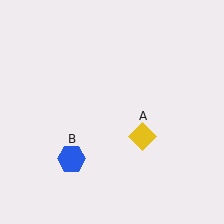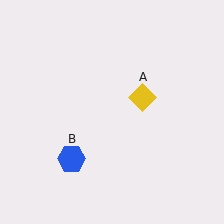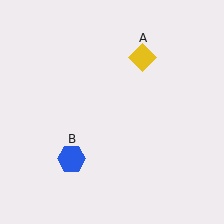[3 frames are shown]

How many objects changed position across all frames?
1 object changed position: yellow diamond (object A).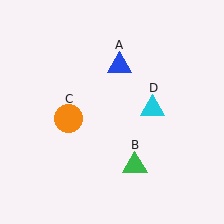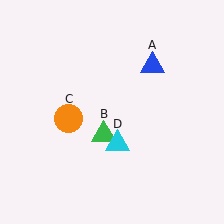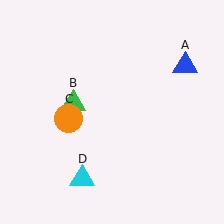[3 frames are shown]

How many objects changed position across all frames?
3 objects changed position: blue triangle (object A), green triangle (object B), cyan triangle (object D).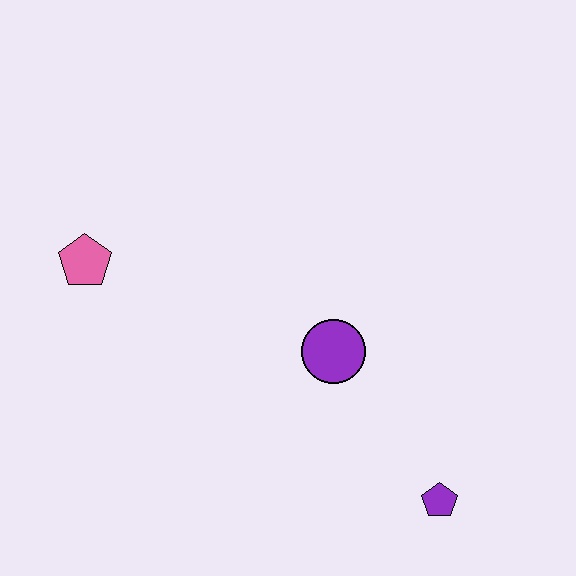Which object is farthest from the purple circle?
The pink pentagon is farthest from the purple circle.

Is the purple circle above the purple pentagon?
Yes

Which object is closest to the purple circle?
The purple pentagon is closest to the purple circle.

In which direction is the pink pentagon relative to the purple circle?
The pink pentagon is to the left of the purple circle.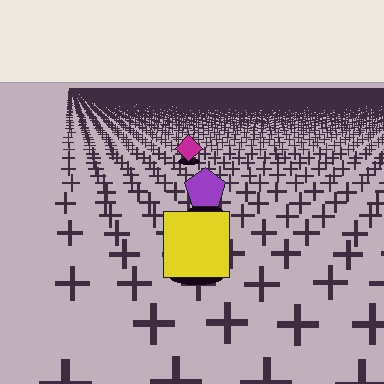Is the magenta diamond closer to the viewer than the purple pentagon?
No. The purple pentagon is closer — you can tell from the texture gradient: the ground texture is coarser near it.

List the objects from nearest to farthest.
From nearest to farthest: the yellow square, the purple pentagon, the magenta diamond.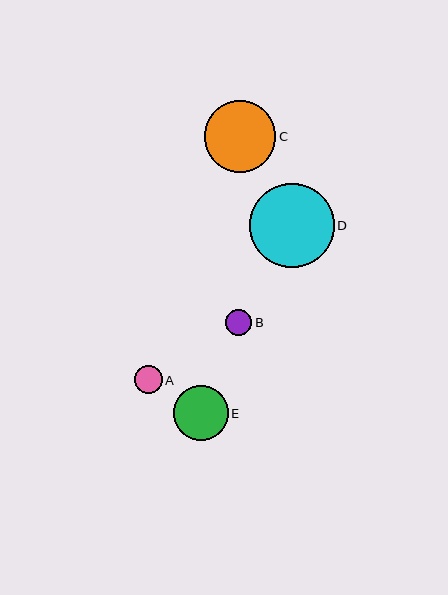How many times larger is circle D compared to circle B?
Circle D is approximately 3.3 times the size of circle B.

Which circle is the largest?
Circle D is the largest with a size of approximately 84 pixels.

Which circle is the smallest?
Circle B is the smallest with a size of approximately 26 pixels.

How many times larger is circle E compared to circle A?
Circle E is approximately 2.0 times the size of circle A.